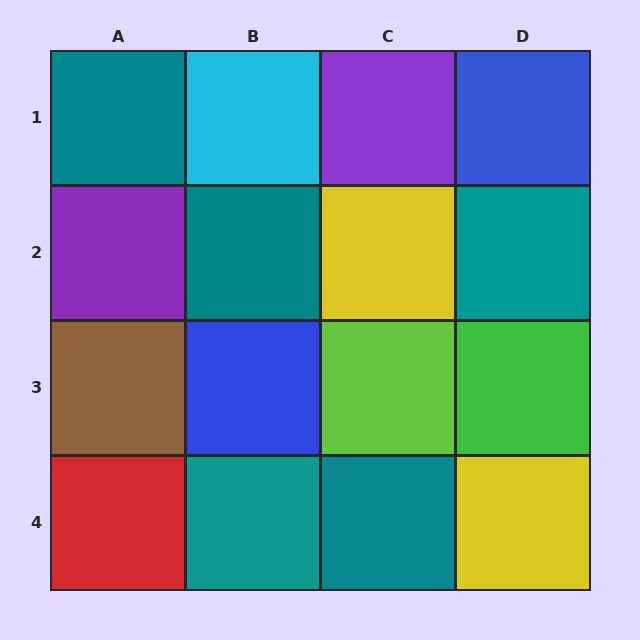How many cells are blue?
2 cells are blue.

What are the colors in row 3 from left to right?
Brown, blue, lime, green.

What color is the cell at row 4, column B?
Teal.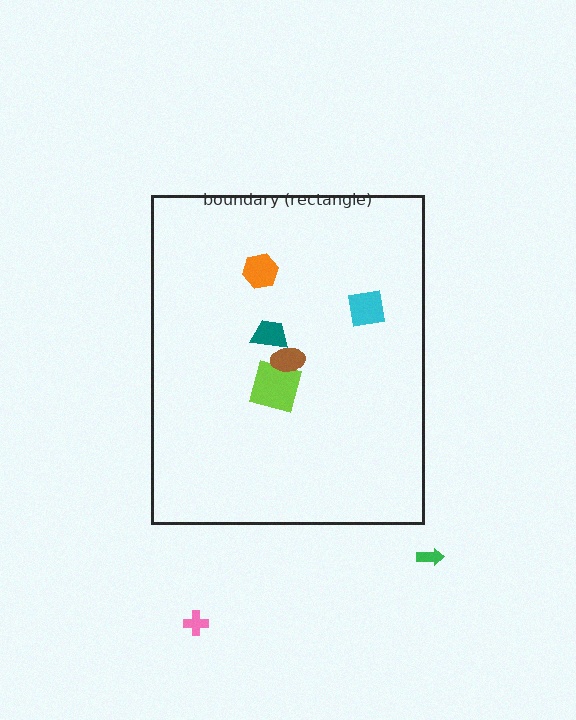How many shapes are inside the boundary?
5 inside, 2 outside.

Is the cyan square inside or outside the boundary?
Inside.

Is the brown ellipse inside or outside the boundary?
Inside.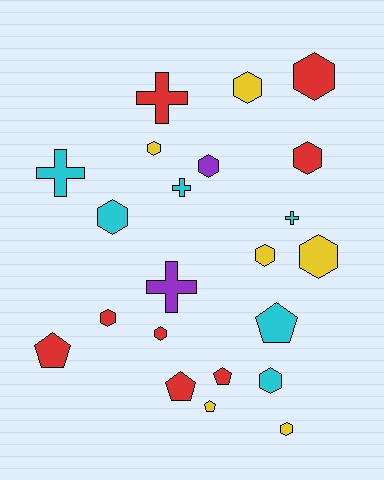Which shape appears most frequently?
Hexagon, with 12 objects.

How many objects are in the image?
There are 22 objects.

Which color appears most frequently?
Red, with 8 objects.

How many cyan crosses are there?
There are 3 cyan crosses.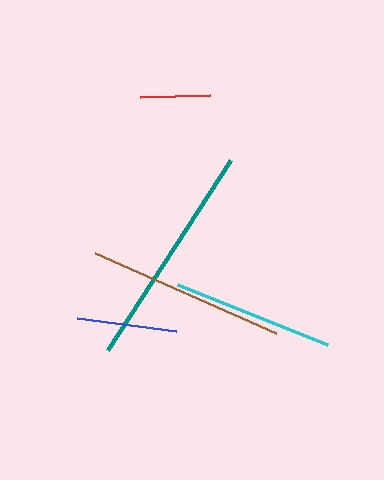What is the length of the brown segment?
The brown segment is approximately 197 pixels long.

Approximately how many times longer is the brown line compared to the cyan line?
The brown line is approximately 1.2 times the length of the cyan line.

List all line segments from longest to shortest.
From longest to shortest: teal, brown, cyan, blue, red.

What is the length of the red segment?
The red segment is approximately 70 pixels long.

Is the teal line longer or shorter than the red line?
The teal line is longer than the red line.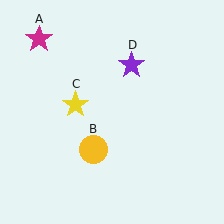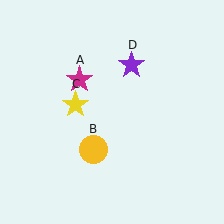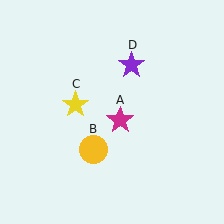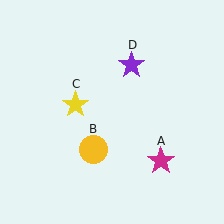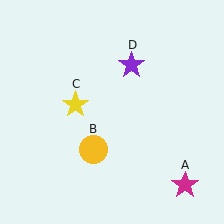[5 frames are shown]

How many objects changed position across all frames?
1 object changed position: magenta star (object A).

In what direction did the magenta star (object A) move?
The magenta star (object A) moved down and to the right.